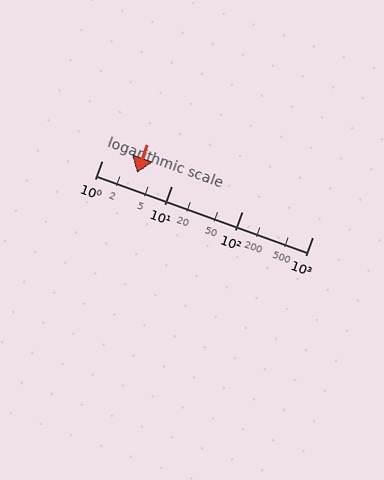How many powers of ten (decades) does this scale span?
The scale spans 3 decades, from 1 to 1000.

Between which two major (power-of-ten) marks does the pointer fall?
The pointer is between 1 and 10.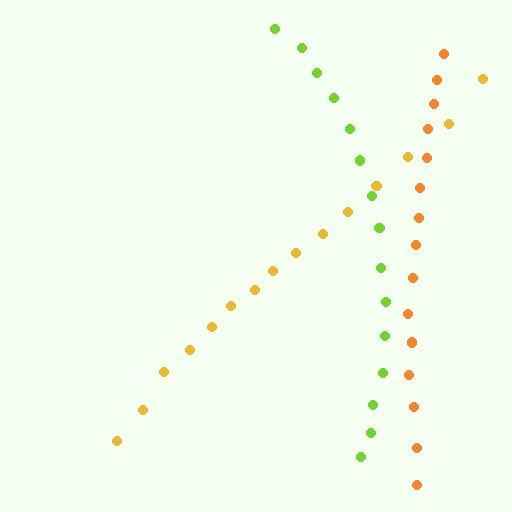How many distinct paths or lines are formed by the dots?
There are 3 distinct paths.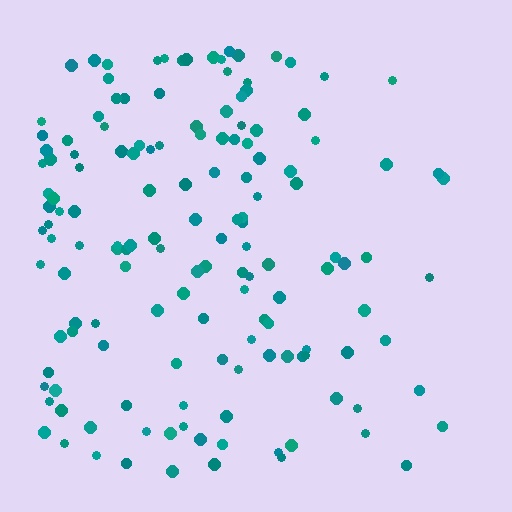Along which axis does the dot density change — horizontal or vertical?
Horizontal.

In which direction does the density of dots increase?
From right to left, with the left side densest.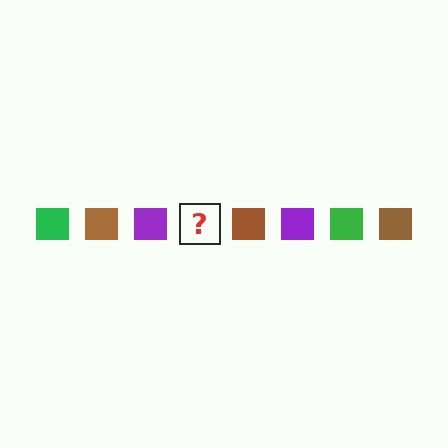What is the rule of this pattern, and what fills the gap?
The rule is that the pattern cycles through green, brown, purple squares. The gap should be filled with a green square.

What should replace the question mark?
The question mark should be replaced with a green square.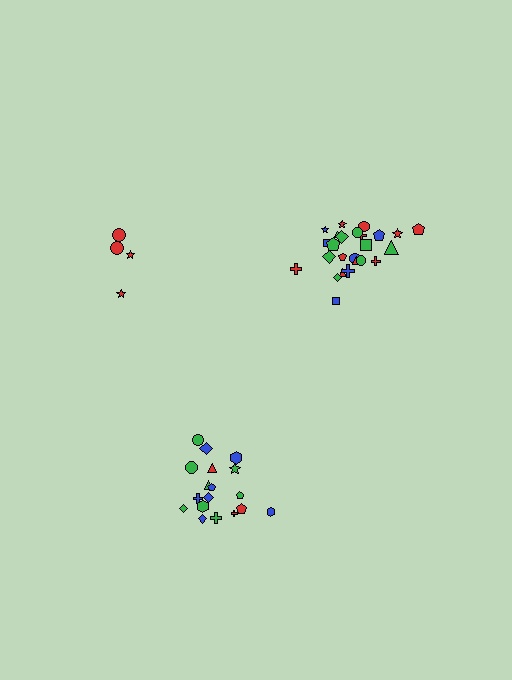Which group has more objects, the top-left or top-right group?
The top-right group.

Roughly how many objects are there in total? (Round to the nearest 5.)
Roughly 45 objects in total.